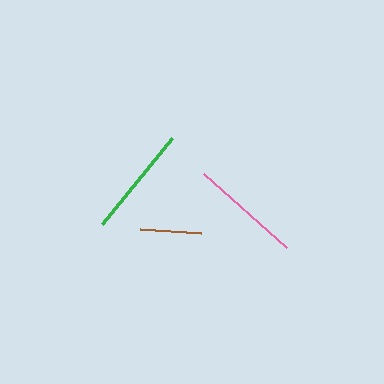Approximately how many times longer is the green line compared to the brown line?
The green line is approximately 1.8 times the length of the brown line.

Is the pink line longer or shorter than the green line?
The pink line is longer than the green line.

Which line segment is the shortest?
The brown line is the shortest at approximately 61 pixels.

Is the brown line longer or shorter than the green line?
The green line is longer than the brown line.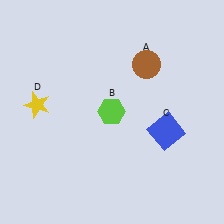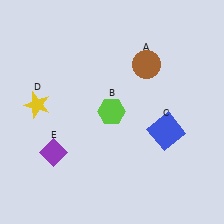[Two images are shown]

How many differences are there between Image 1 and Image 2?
There is 1 difference between the two images.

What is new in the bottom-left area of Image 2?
A purple diamond (E) was added in the bottom-left area of Image 2.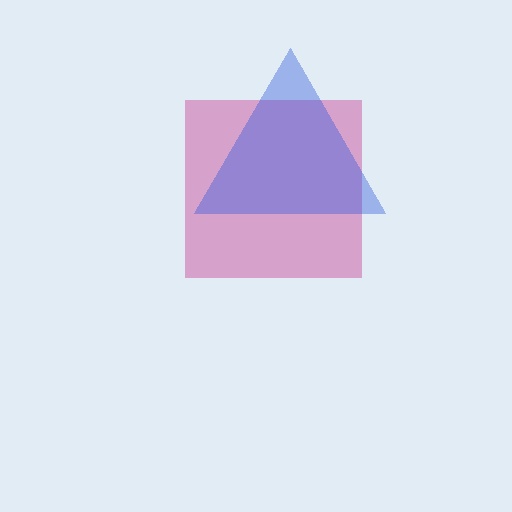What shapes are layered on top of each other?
The layered shapes are: a magenta square, a blue triangle.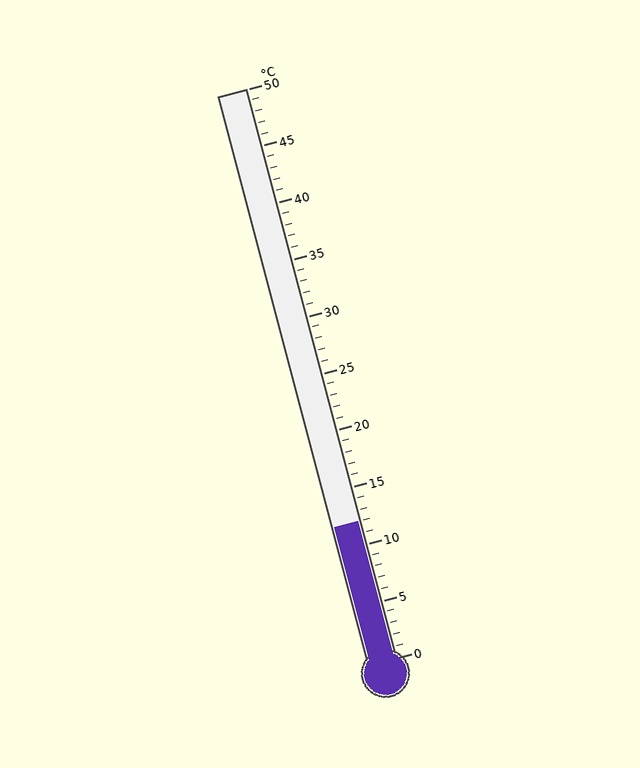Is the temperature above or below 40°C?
The temperature is below 40°C.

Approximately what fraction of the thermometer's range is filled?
The thermometer is filled to approximately 25% of its range.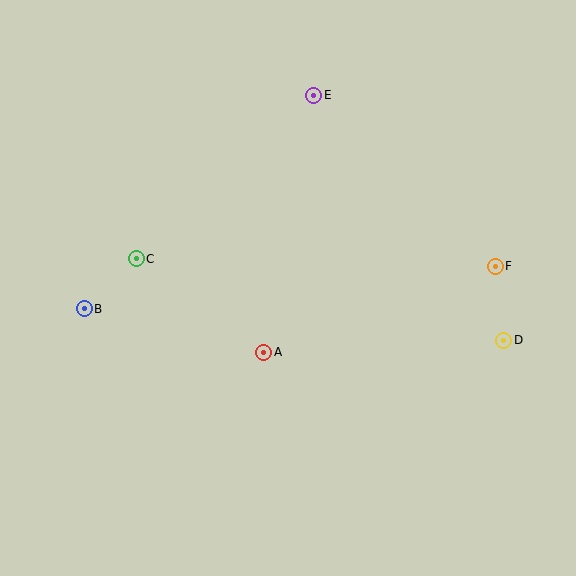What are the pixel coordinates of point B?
Point B is at (84, 309).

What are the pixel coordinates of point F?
Point F is at (495, 266).